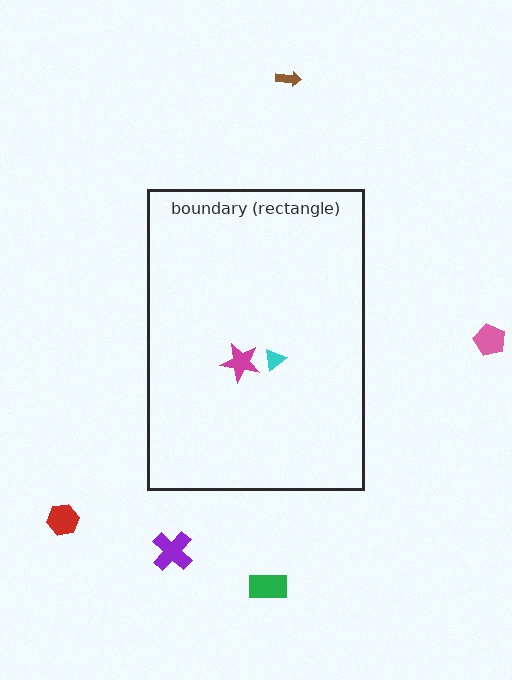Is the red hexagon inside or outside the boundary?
Outside.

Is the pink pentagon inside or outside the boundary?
Outside.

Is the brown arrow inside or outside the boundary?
Outside.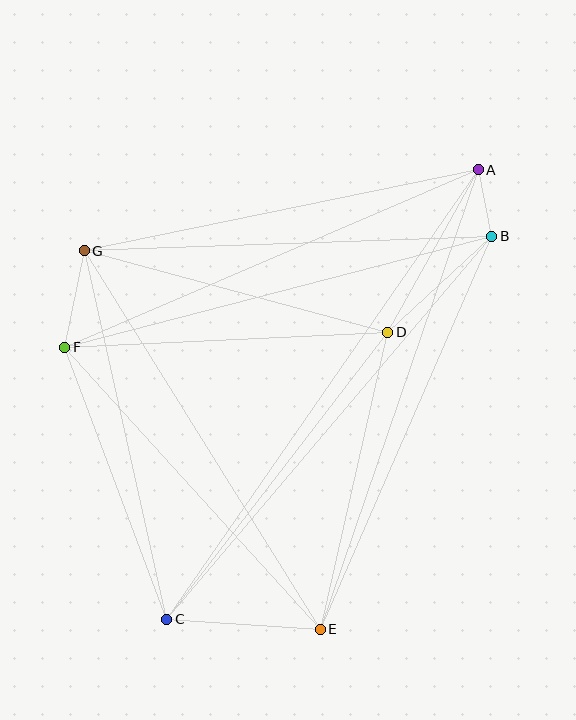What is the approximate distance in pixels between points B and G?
The distance between B and G is approximately 408 pixels.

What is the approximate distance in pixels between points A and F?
The distance between A and F is approximately 450 pixels.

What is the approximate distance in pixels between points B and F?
The distance between B and F is approximately 441 pixels.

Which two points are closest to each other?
Points A and B are closest to each other.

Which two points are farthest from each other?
Points A and C are farthest from each other.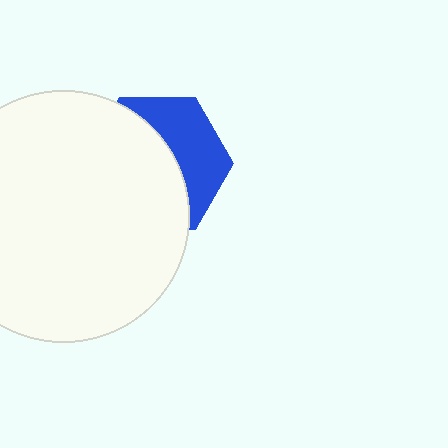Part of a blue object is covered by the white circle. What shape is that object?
It is a hexagon.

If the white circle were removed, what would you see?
You would see the complete blue hexagon.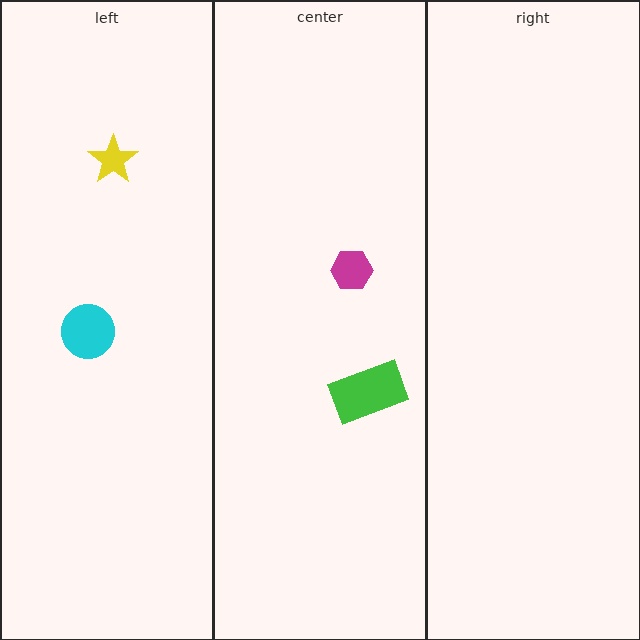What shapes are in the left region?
The yellow star, the cyan circle.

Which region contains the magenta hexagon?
The center region.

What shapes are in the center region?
The magenta hexagon, the green rectangle.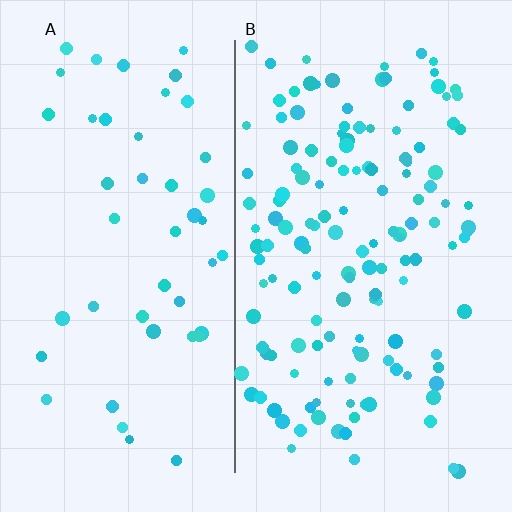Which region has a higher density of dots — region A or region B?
B (the right).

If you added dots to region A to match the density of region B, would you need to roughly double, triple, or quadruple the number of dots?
Approximately triple.